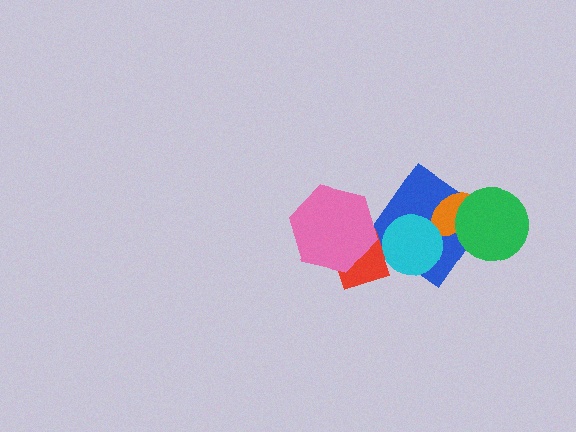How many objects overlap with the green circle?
2 objects overlap with the green circle.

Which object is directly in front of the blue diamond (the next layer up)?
The orange ellipse is directly in front of the blue diamond.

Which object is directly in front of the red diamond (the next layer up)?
The pink hexagon is directly in front of the red diamond.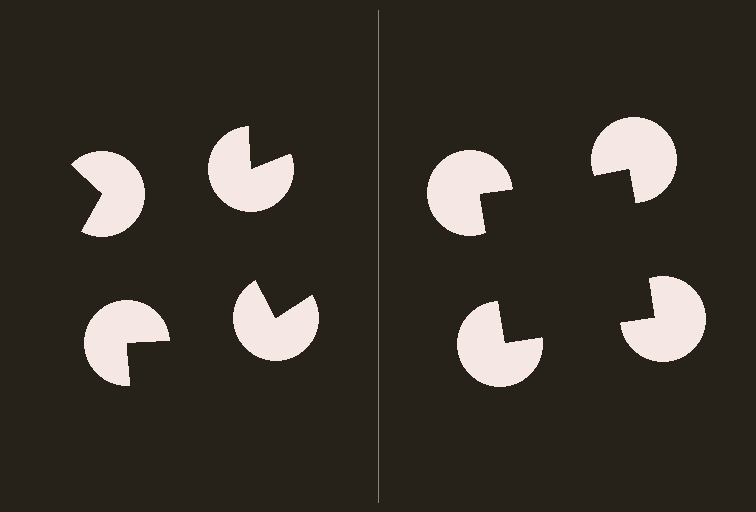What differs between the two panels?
The pac-man discs are positioned identically on both sides; only the wedge orientations differ. On the right they align to a square; on the left they are misaligned.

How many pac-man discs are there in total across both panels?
8 — 4 on each side.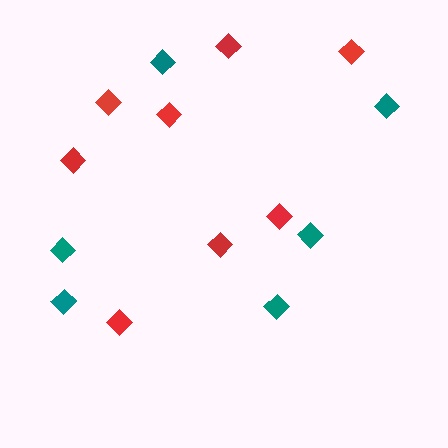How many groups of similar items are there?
There are 2 groups: one group of teal diamonds (6) and one group of red diamonds (8).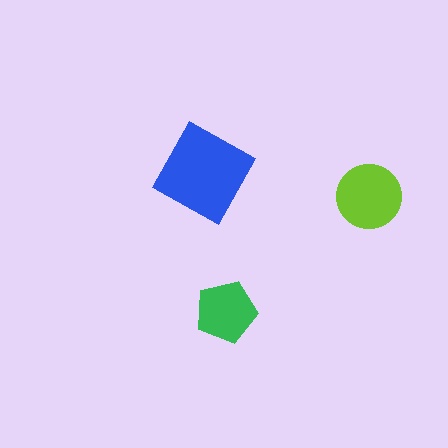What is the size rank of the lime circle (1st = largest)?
2nd.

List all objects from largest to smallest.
The blue diamond, the lime circle, the green pentagon.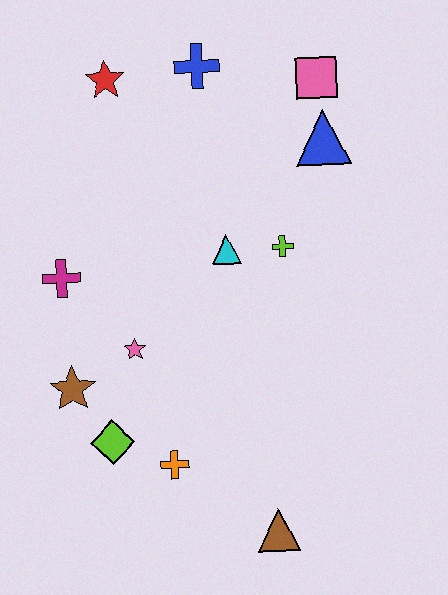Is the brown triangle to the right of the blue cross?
Yes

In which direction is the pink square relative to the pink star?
The pink square is above the pink star.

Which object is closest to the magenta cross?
The pink star is closest to the magenta cross.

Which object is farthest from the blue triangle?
The brown triangle is farthest from the blue triangle.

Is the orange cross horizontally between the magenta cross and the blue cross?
Yes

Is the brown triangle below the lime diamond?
Yes